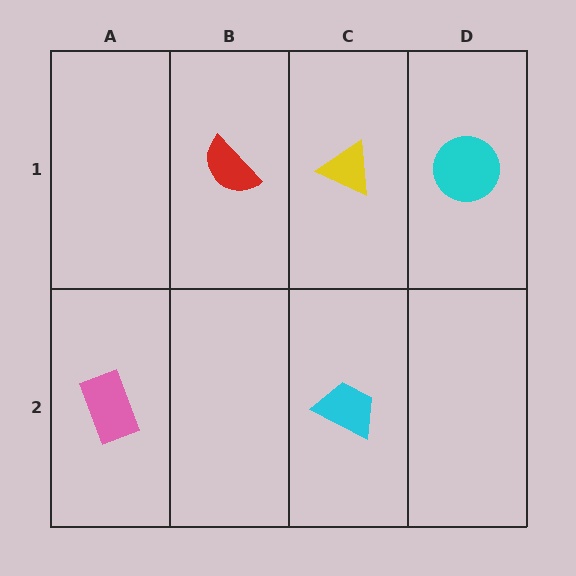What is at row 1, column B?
A red semicircle.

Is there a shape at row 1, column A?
No, that cell is empty.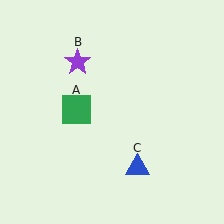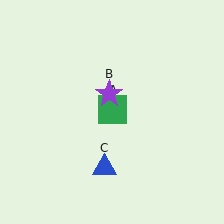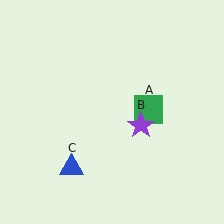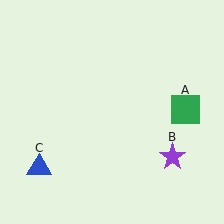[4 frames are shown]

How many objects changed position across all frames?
3 objects changed position: green square (object A), purple star (object B), blue triangle (object C).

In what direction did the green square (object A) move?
The green square (object A) moved right.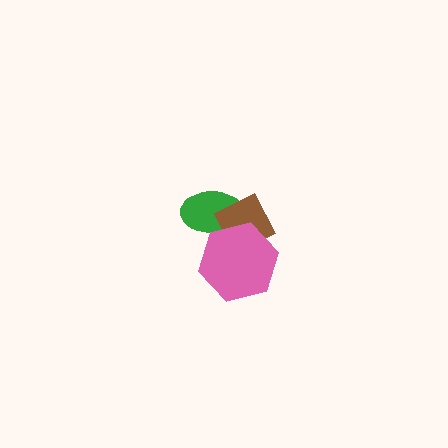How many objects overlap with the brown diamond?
2 objects overlap with the brown diamond.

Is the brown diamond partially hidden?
Yes, it is partially covered by another shape.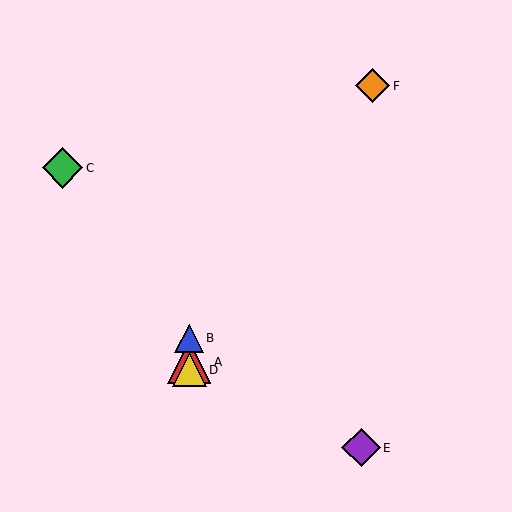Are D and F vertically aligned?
No, D is at x≈189 and F is at x≈373.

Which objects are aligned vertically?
Objects A, B, D are aligned vertically.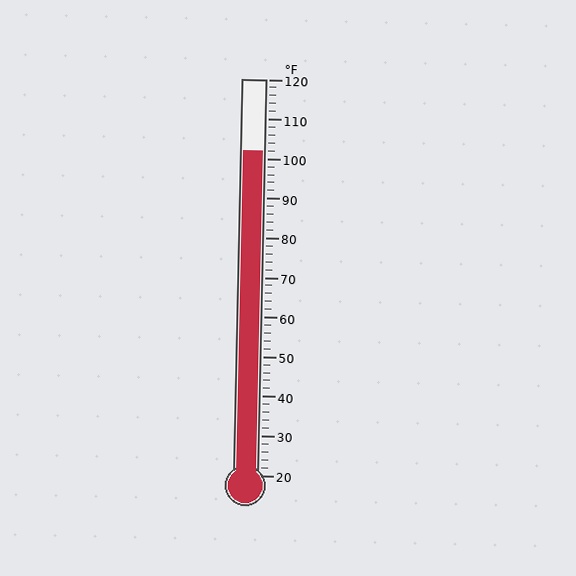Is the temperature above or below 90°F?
The temperature is above 90°F.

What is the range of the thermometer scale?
The thermometer scale ranges from 20°F to 120°F.